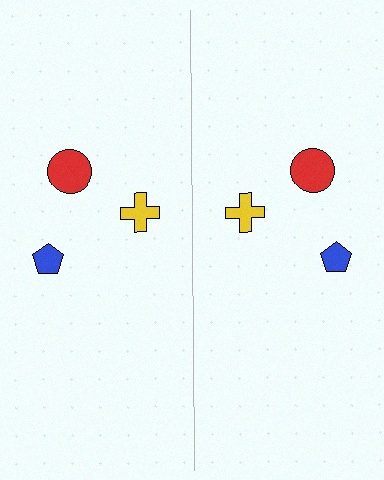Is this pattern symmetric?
Yes, this pattern has bilateral (reflection) symmetry.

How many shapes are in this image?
There are 6 shapes in this image.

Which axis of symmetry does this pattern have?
The pattern has a vertical axis of symmetry running through the center of the image.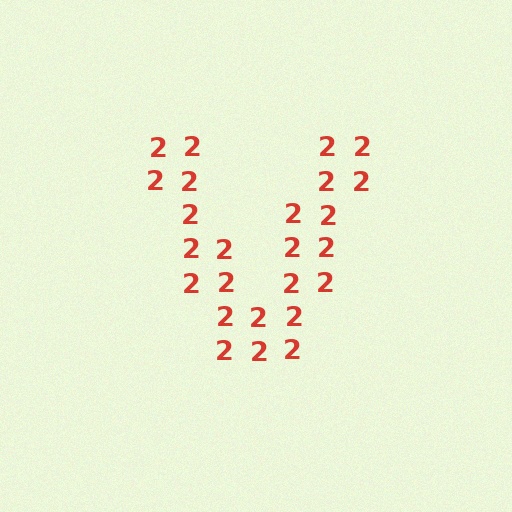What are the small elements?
The small elements are digit 2's.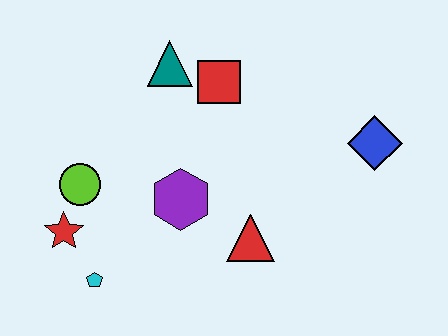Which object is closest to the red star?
The lime circle is closest to the red star.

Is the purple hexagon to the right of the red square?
No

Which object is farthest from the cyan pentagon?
The blue diamond is farthest from the cyan pentagon.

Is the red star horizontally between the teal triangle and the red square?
No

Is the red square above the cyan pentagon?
Yes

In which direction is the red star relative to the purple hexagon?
The red star is to the left of the purple hexagon.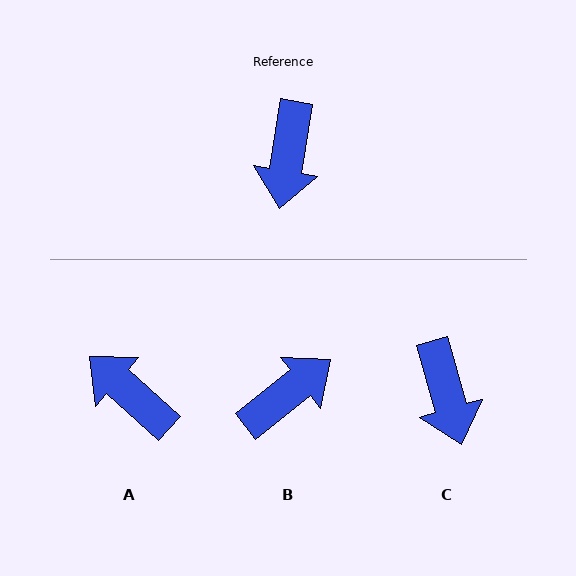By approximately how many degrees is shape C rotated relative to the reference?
Approximately 25 degrees counter-clockwise.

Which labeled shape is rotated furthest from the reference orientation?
B, about 138 degrees away.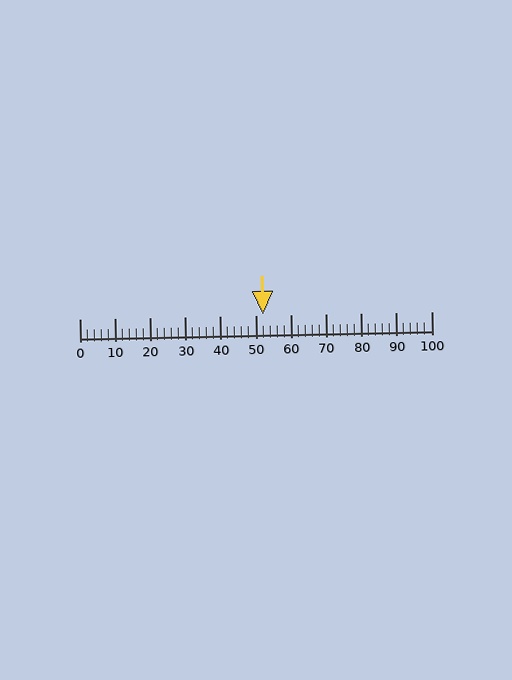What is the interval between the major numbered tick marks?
The major tick marks are spaced 10 units apart.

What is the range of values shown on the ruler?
The ruler shows values from 0 to 100.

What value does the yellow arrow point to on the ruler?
The yellow arrow points to approximately 52.